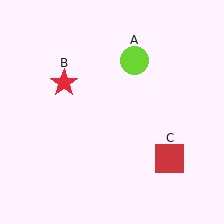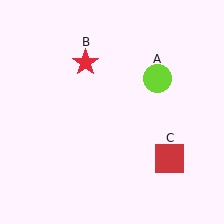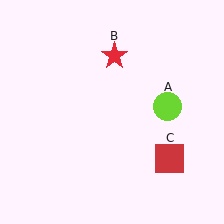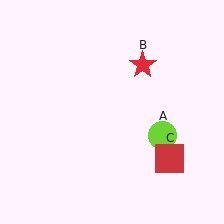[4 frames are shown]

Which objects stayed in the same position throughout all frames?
Red square (object C) remained stationary.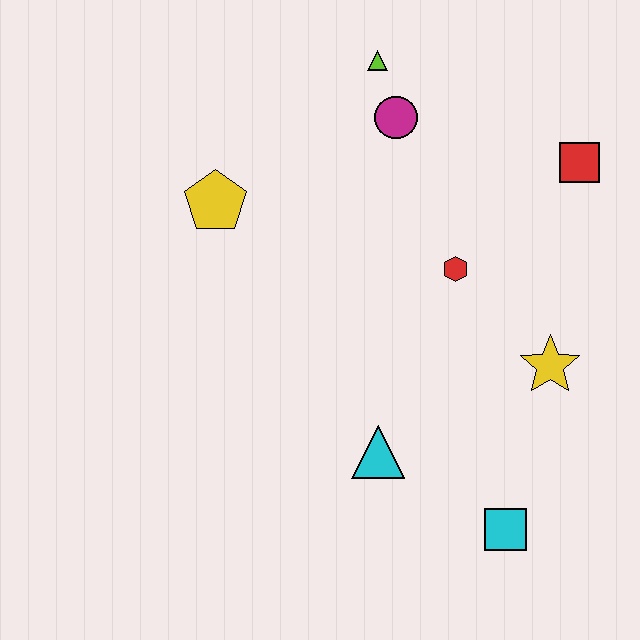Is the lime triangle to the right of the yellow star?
No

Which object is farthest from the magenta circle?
The cyan square is farthest from the magenta circle.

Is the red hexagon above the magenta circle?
No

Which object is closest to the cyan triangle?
The cyan square is closest to the cyan triangle.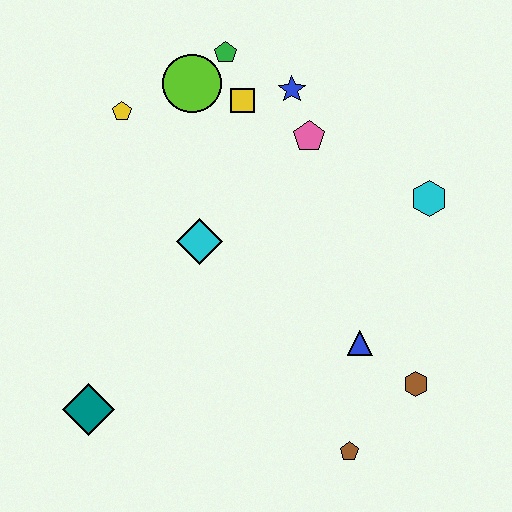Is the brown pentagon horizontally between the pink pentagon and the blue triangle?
Yes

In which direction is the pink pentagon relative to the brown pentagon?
The pink pentagon is above the brown pentagon.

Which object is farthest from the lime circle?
The brown pentagon is farthest from the lime circle.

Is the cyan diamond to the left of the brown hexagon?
Yes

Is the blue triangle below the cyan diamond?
Yes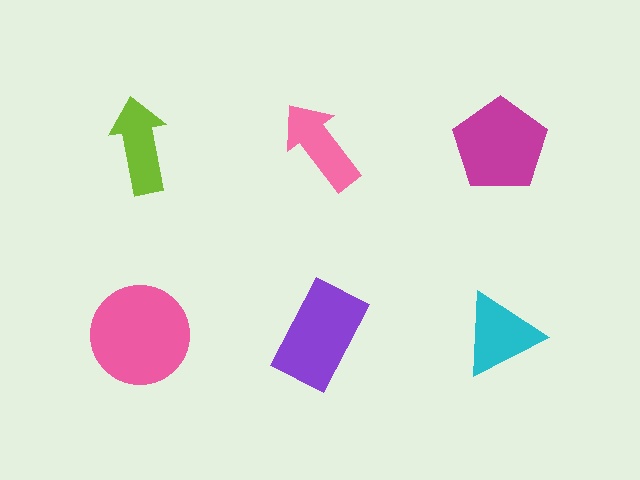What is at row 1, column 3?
A magenta pentagon.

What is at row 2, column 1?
A pink circle.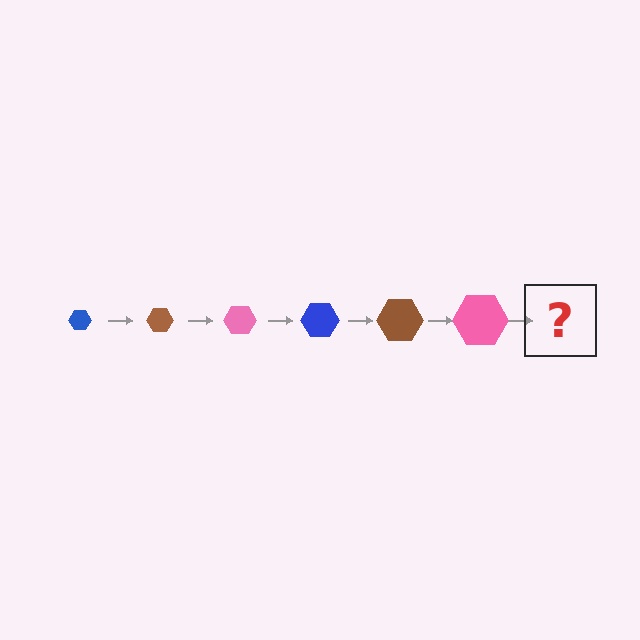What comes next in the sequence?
The next element should be a blue hexagon, larger than the previous one.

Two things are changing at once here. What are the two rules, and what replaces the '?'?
The two rules are that the hexagon grows larger each step and the color cycles through blue, brown, and pink. The '?' should be a blue hexagon, larger than the previous one.